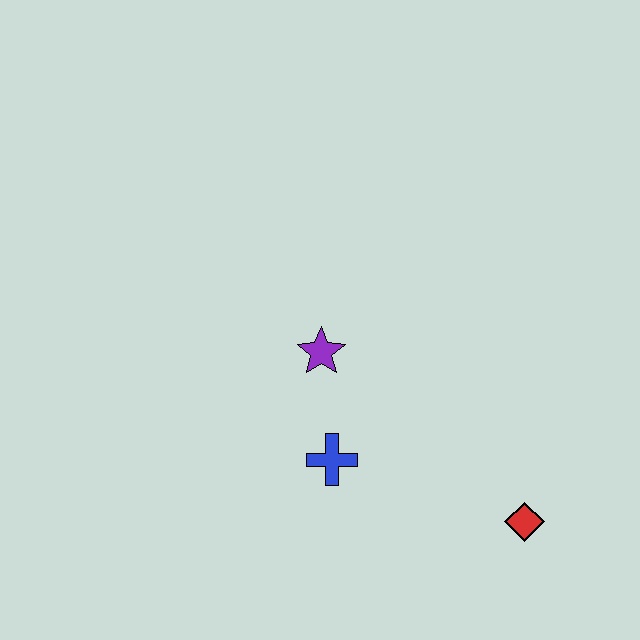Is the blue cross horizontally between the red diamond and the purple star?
Yes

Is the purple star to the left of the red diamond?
Yes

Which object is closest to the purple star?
The blue cross is closest to the purple star.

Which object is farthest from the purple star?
The red diamond is farthest from the purple star.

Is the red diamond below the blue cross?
Yes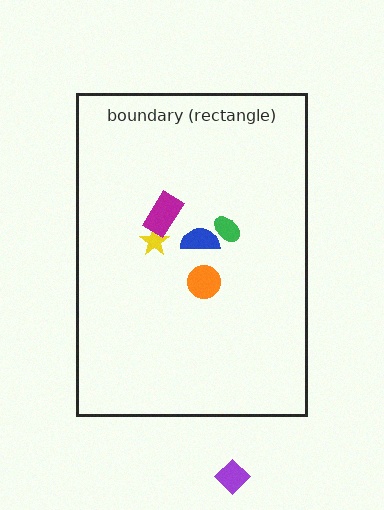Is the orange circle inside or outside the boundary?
Inside.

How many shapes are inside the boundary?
5 inside, 1 outside.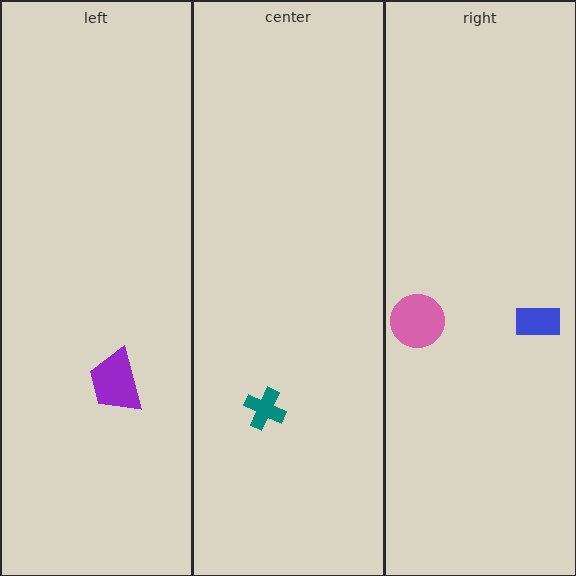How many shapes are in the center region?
1.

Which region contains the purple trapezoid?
The left region.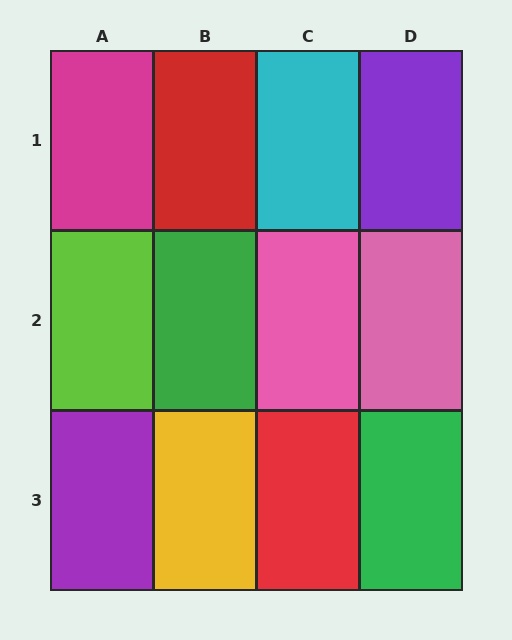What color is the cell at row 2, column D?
Pink.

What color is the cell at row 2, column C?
Pink.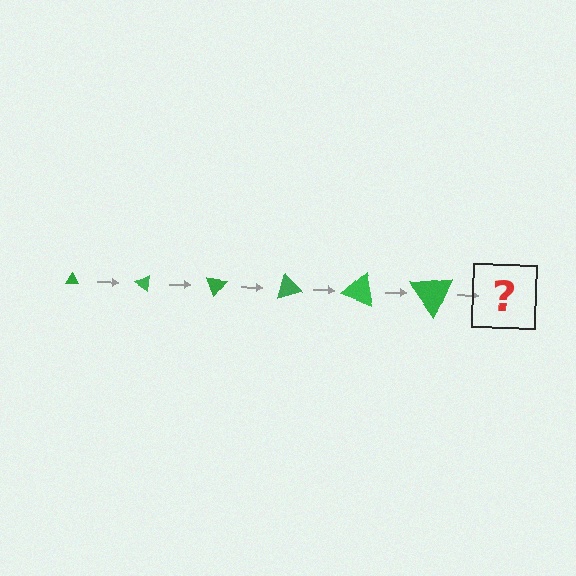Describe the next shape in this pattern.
It should be a triangle, larger than the previous one and rotated 210 degrees from the start.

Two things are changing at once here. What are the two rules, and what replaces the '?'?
The two rules are that the triangle grows larger each step and it rotates 35 degrees each step. The '?' should be a triangle, larger than the previous one and rotated 210 degrees from the start.